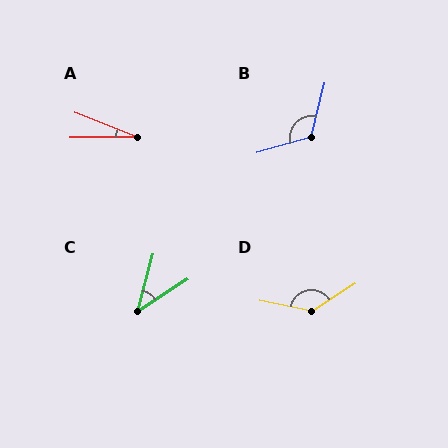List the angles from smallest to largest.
A (22°), C (42°), B (120°), D (136°).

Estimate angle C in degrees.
Approximately 42 degrees.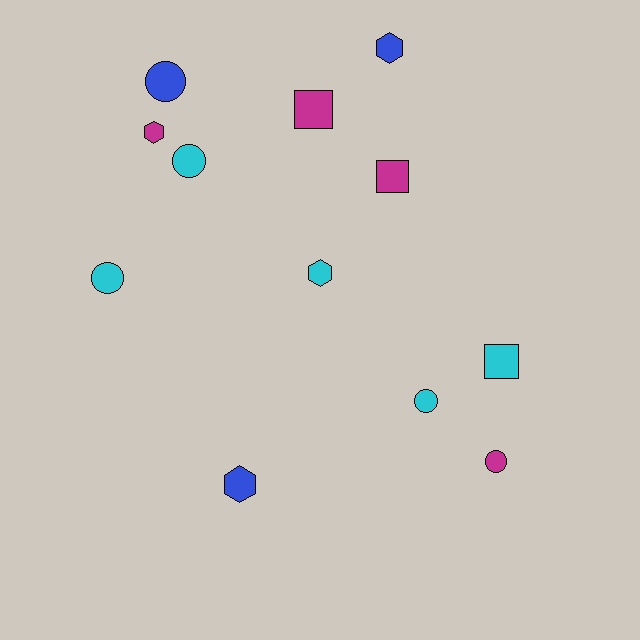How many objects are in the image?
There are 12 objects.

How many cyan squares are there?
There is 1 cyan square.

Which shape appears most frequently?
Circle, with 5 objects.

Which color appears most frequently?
Cyan, with 5 objects.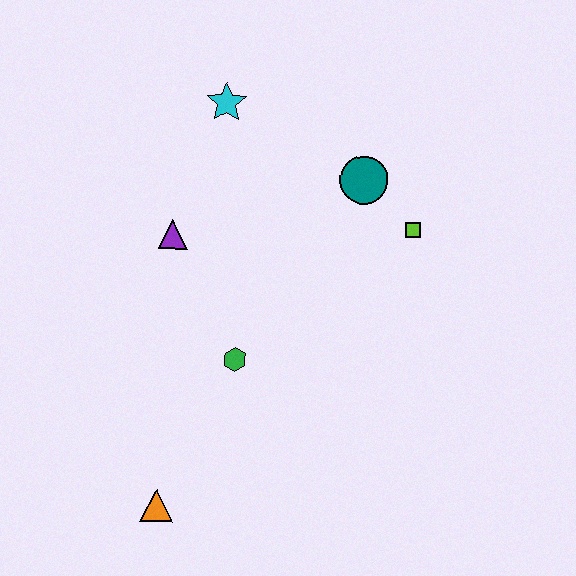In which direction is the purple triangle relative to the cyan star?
The purple triangle is below the cyan star.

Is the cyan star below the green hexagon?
No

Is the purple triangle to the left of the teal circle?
Yes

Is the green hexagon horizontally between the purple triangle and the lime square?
Yes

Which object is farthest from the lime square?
The orange triangle is farthest from the lime square.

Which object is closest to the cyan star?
The purple triangle is closest to the cyan star.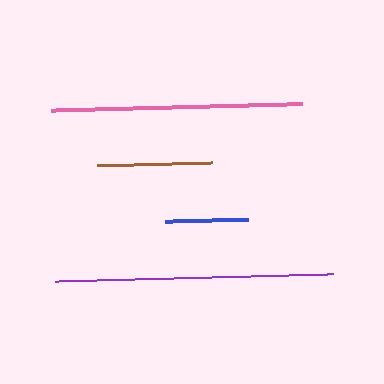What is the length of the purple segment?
The purple segment is approximately 279 pixels long.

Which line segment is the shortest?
The blue line is the shortest at approximately 83 pixels.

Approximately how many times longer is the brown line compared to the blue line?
The brown line is approximately 1.4 times the length of the blue line.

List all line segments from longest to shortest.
From longest to shortest: purple, pink, brown, blue.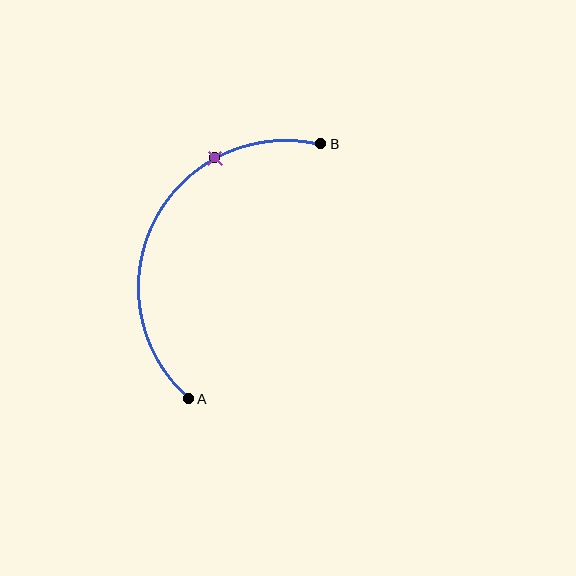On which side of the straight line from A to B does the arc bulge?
The arc bulges to the left of the straight line connecting A and B.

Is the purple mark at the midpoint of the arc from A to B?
No. The purple mark lies on the arc but is closer to endpoint B. The arc midpoint would be at the point on the curve equidistant along the arc from both A and B.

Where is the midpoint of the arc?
The arc midpoint is the point on the curve farthest from the straight line joining A and B. It sits to the left of that line.